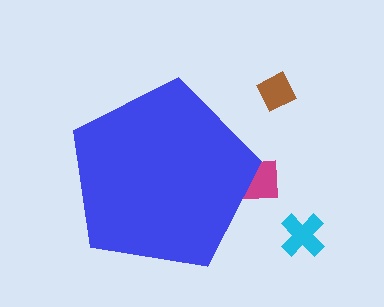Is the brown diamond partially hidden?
No, the brown diamond is fully visible.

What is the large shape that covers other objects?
A blue pentagon.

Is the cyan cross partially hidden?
No, the cyan cross is fully visible.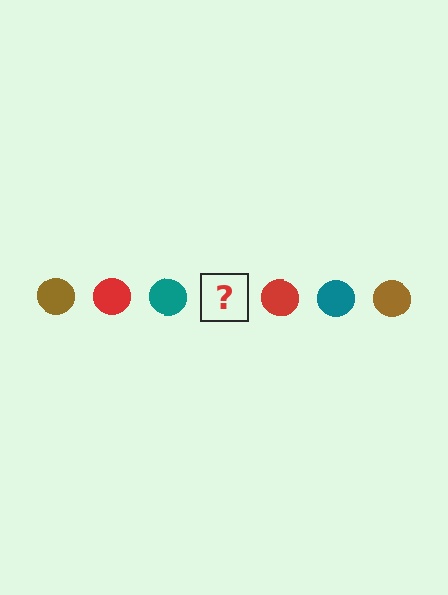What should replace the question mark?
The question mark should be replaced with a brown circle.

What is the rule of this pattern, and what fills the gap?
The rule is that the pattern cycles through brown, red, teal circles. The gap should be filled with a brown circle.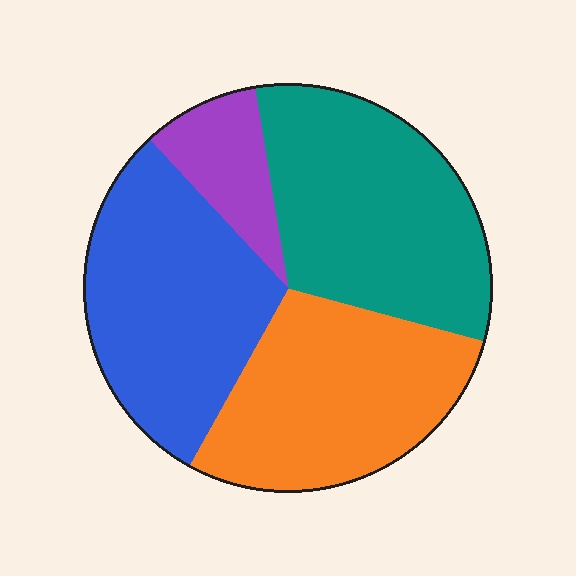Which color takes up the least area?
Purple, at roughly 10%.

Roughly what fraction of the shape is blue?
Blue covers around 30% of the shape.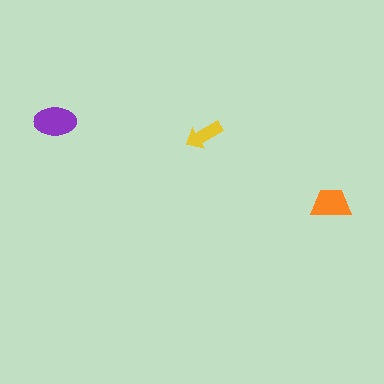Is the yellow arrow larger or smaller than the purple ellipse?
Smaller.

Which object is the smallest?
The yellow arrow.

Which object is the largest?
The purple ellipse.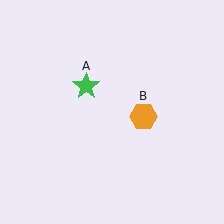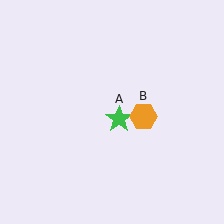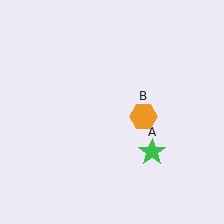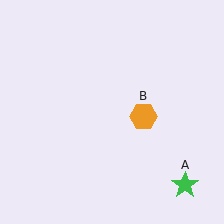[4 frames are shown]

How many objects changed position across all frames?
1 object changed position: green star (object A).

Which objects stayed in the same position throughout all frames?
Orange hexagon (object B) remained stationary.